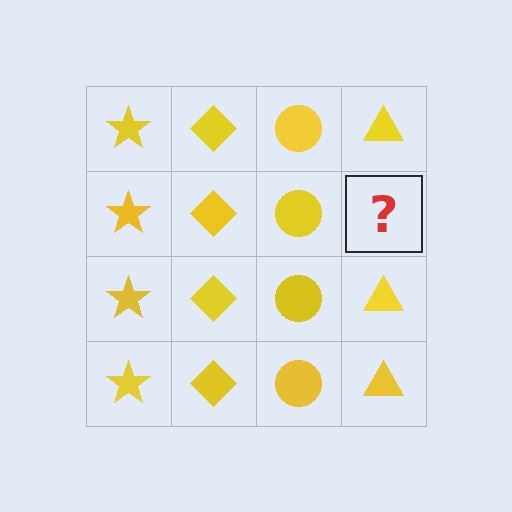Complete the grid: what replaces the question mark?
The question mark should be replaced with a yellow triangle.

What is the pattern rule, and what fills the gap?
The rule is that each column has a consistent shape. The gap should be filled with a yellow triangle.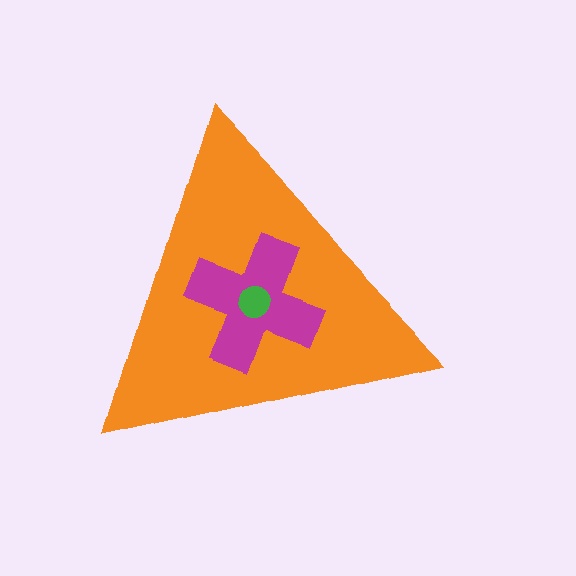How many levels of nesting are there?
3.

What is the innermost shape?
The green circle.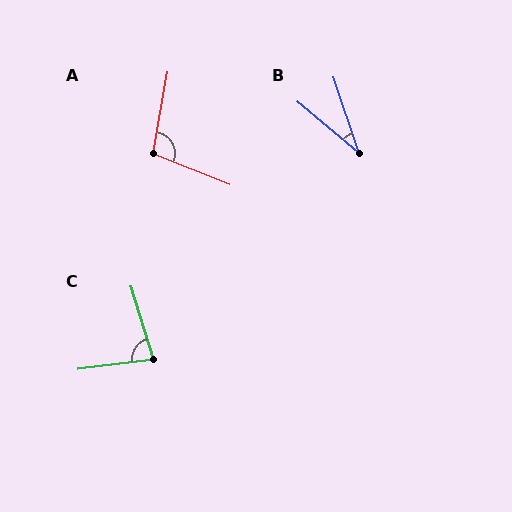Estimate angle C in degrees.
Approximately 80 degrees.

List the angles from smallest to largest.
B (32°), C (80°), A (102°).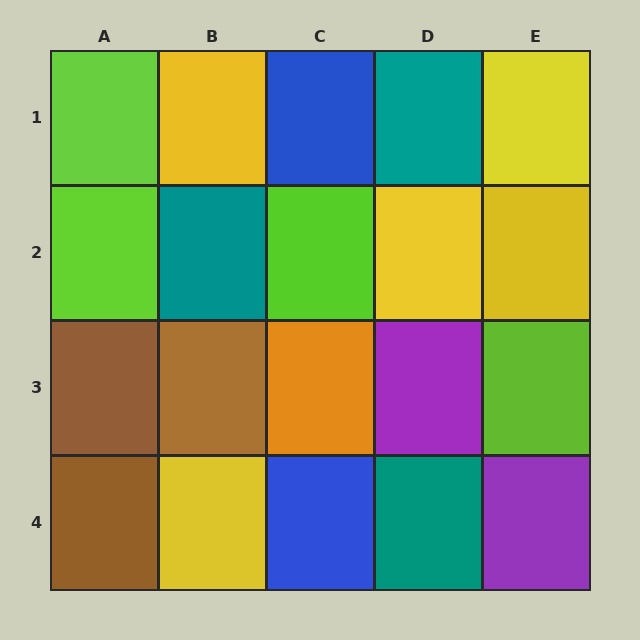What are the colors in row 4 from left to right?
Brown, yellow, blue, teal, purple.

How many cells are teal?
3 cells are teal.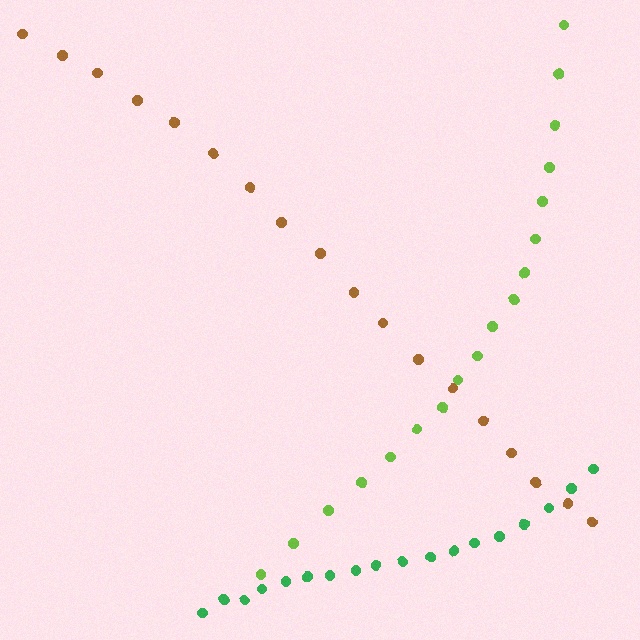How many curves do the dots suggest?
There are 3 distinct paths.